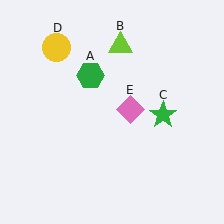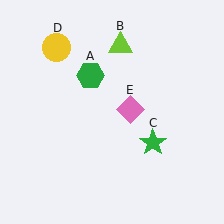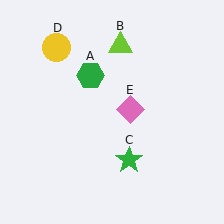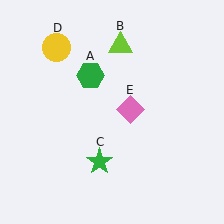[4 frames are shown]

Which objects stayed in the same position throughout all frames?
Green hexagon (object A) and lime triangle (object B) and yellow circle (object D) and pink diamond (object E) remained stationary.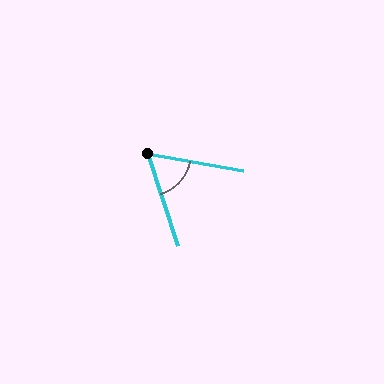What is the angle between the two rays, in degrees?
Approximately 62 degrees.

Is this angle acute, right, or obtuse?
It is acute.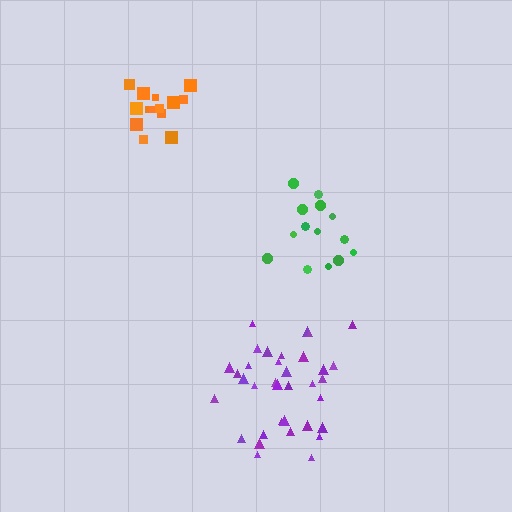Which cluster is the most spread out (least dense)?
Orange.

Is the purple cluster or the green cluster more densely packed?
Green.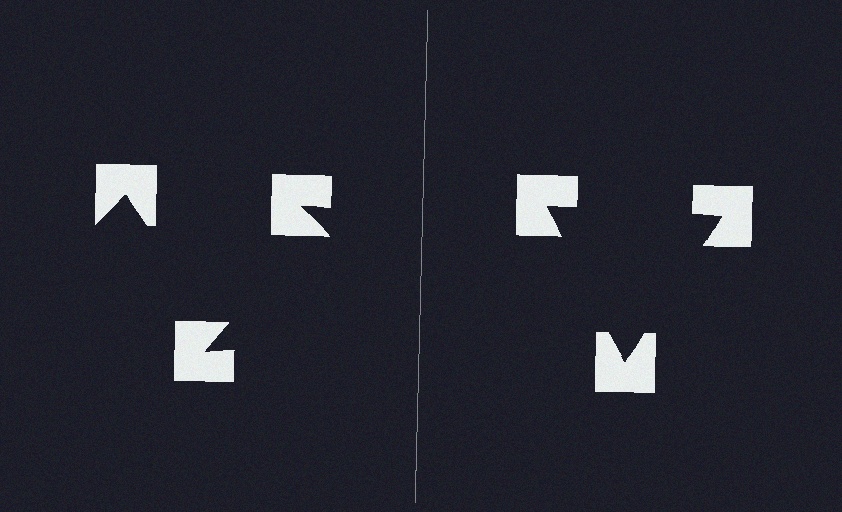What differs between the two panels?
The notched squares are positioned identically on both sides; only the wedge orientations differ. On the right they align to a triangle; on the left they are misaligned.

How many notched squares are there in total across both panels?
6 — 3 on each side.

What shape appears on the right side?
An illusory triangle.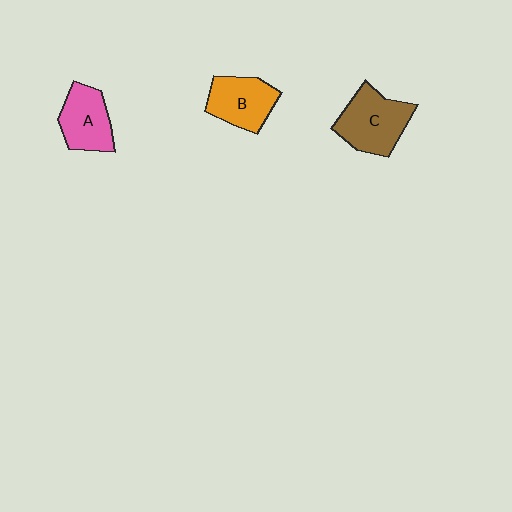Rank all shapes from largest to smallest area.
From largest to smallest: C (brown), B (orange), A (pink).